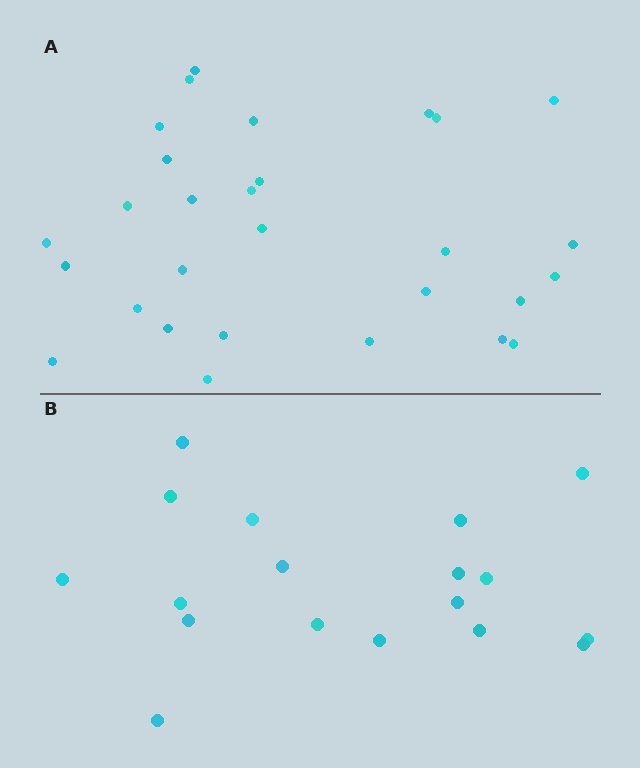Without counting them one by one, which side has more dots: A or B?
Region A (the top region) has more dots.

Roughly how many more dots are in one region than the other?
Region A has roughly 12 or so more dots than region B.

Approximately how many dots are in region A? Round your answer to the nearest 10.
About 30 dots. (The exact count is 29, which rounds to 30.)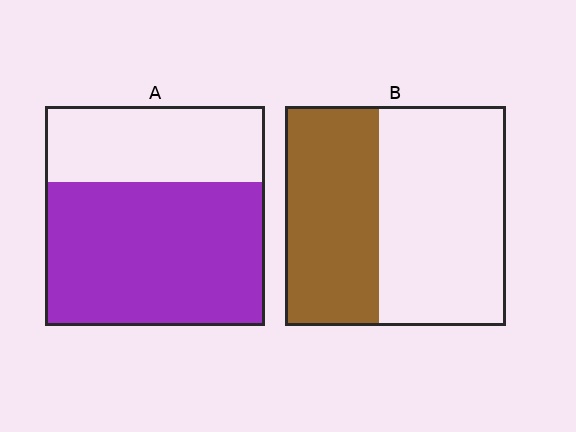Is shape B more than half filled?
No.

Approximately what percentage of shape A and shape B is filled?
A is approximately 65% and B is approximately 45%.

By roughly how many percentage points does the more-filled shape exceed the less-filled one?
By roughly 25 percentage points (A over B).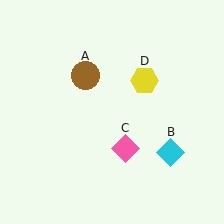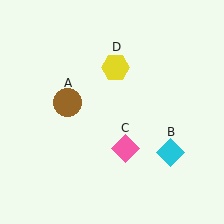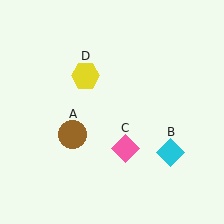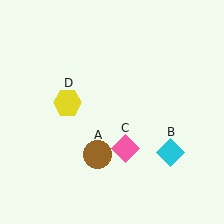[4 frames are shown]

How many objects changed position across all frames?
2 objects changed position: brown circle (object A), yellow hexagon (object D).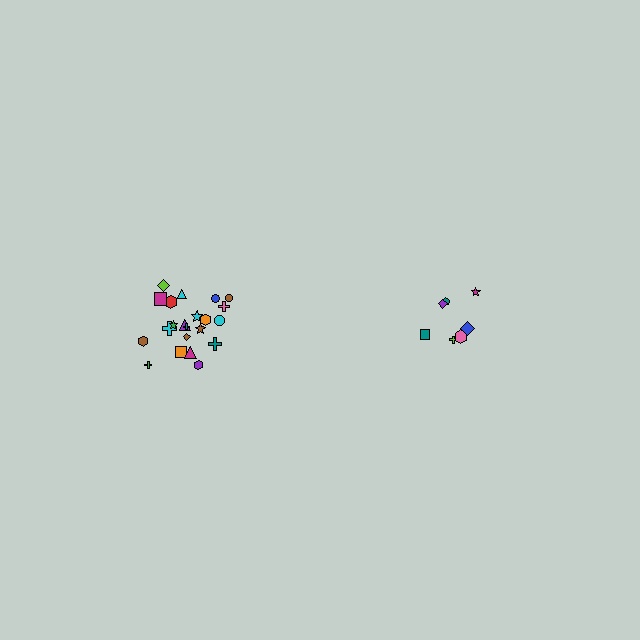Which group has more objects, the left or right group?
The left group.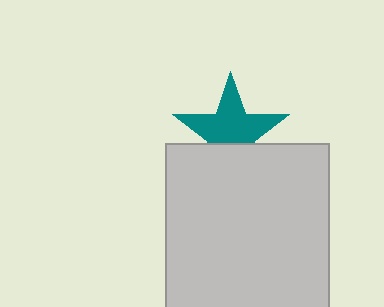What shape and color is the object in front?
The object in front is a light gray square.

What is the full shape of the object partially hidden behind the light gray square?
The partially hidden object is a teal star.